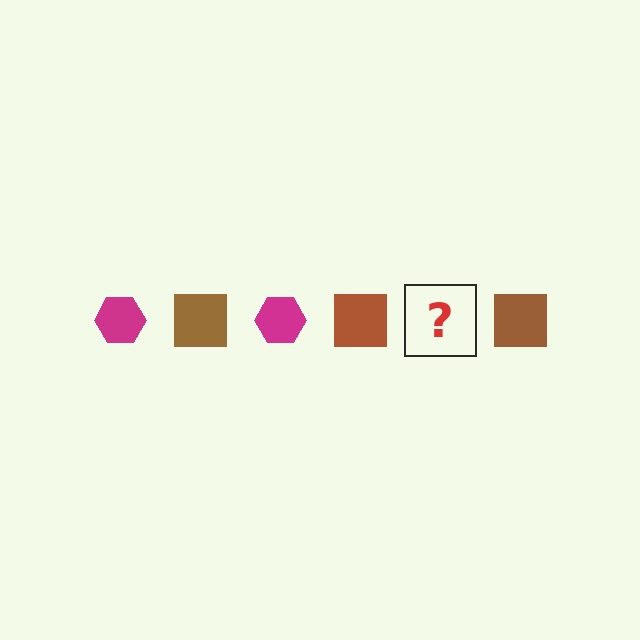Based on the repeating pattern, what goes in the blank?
The blank should be a magenta hexagon.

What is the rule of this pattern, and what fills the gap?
The rule is that the pattern alternates between magenta hexagon and brown square. The gap should be filled with a magenta hexagon.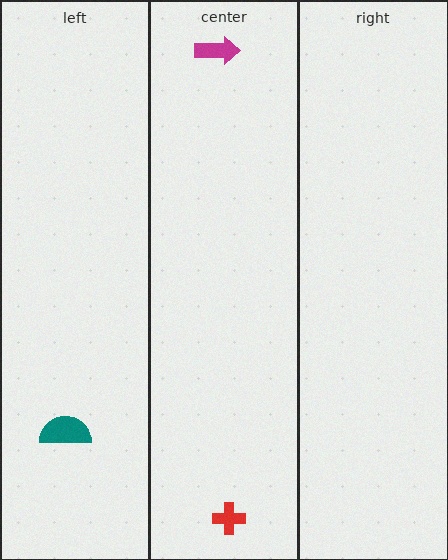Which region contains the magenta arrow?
The center region.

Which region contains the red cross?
The center region.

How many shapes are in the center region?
2.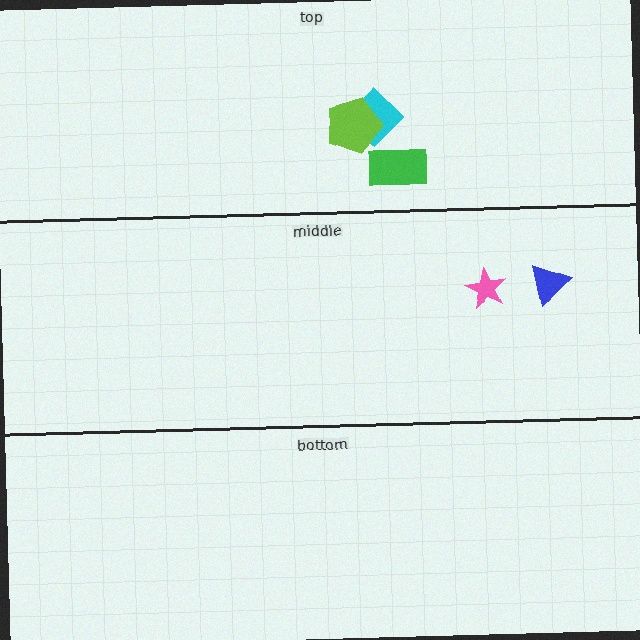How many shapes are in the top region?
3.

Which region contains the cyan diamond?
The top region.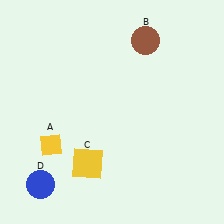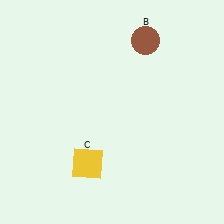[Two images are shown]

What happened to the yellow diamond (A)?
The yellow diamond (A) was removed in Image 2. It was in the bottom-left area of Image 1.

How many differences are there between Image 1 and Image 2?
There are 2 differences between the two images.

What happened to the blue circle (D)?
The blue circle (D) was removed in Image 2. It was in the bottom-left area of Image 1.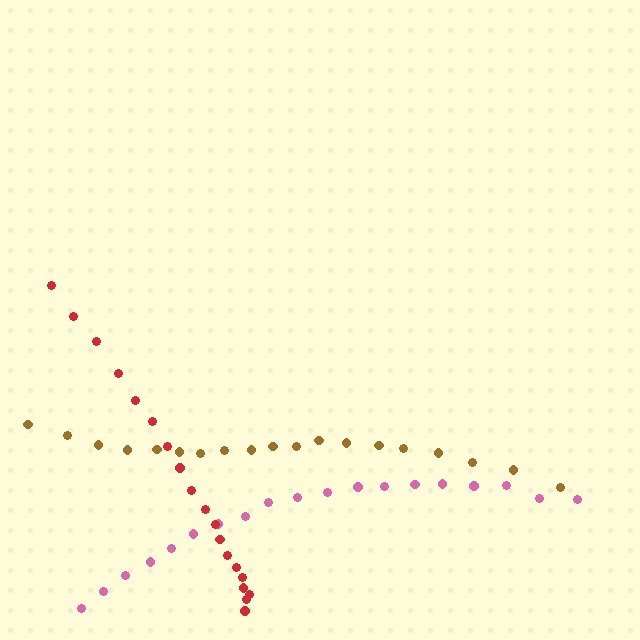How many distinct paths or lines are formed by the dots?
There are 3 distinct paths.